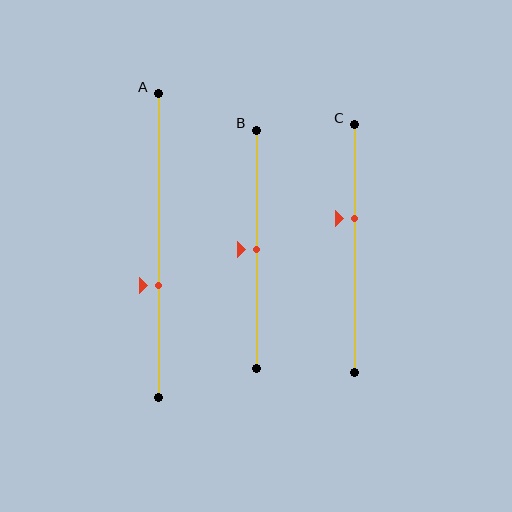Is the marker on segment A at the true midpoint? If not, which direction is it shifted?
No, the marker on segment A is shifted downward by about 13% of the segment length.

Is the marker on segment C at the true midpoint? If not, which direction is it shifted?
No, the marker on segment C is shifted upward by about 12% of the segment length.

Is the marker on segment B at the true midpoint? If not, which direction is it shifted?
Yes, the marker on segment B is at the true midpoint.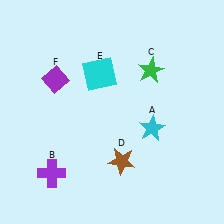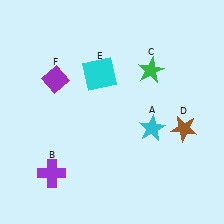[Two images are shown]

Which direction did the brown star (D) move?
The brown star (D) moved right.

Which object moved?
The brown star (D) moved right.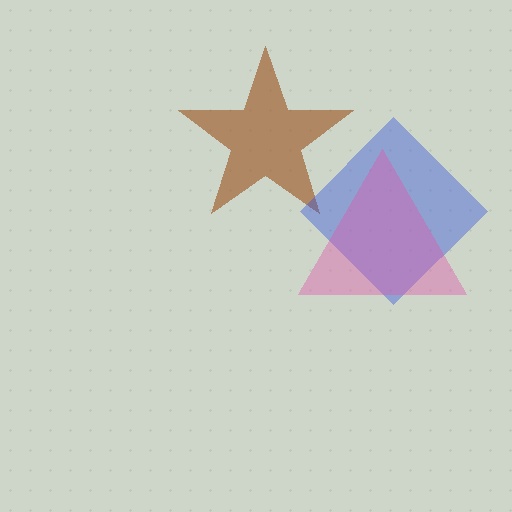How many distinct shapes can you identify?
There are 3 distinct shapes: a brown star, a blue diamond, a pink triangle.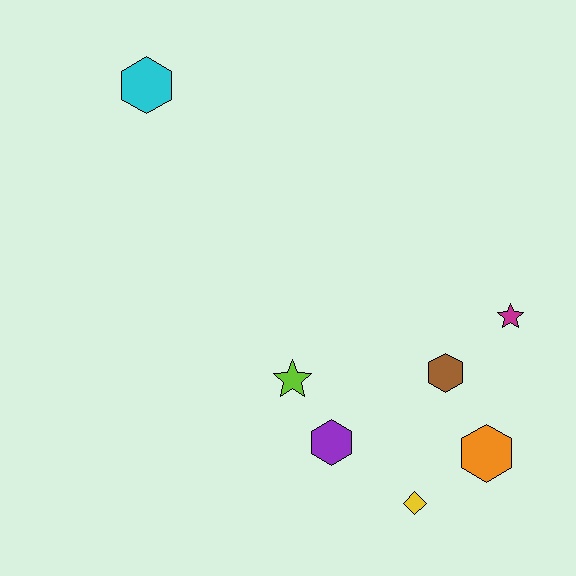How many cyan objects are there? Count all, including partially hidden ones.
There is 1 cyan object.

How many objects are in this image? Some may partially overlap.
There are 7 objects.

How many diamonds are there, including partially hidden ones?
There is 1 diamond.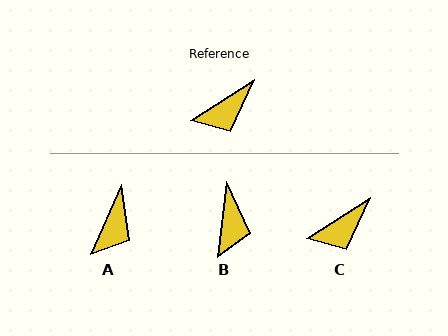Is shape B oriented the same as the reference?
No, it is off by about 51 degrees.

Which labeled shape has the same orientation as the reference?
C.